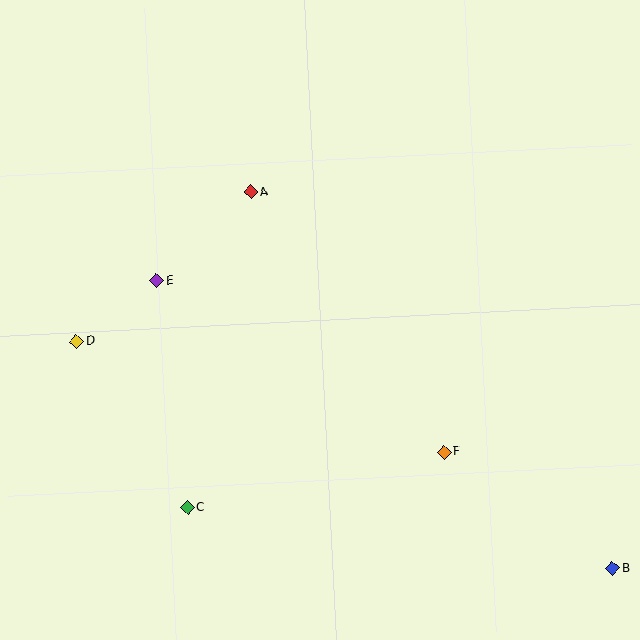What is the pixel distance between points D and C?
The distance between D and C is 200 pixels.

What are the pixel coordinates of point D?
Point D is at (77, 341).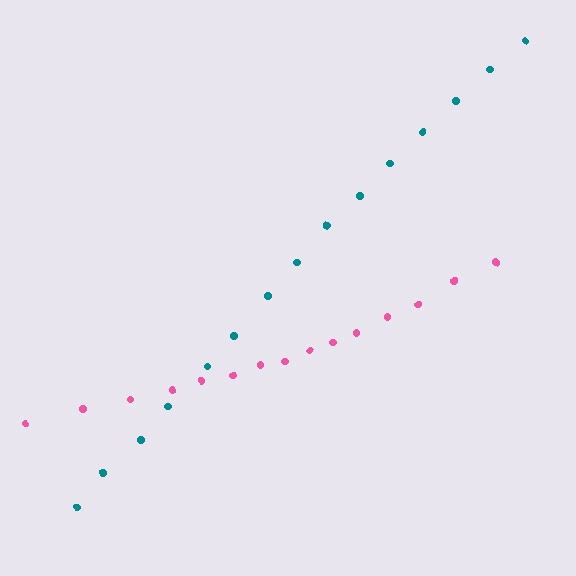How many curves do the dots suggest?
There are 2 distinct paths.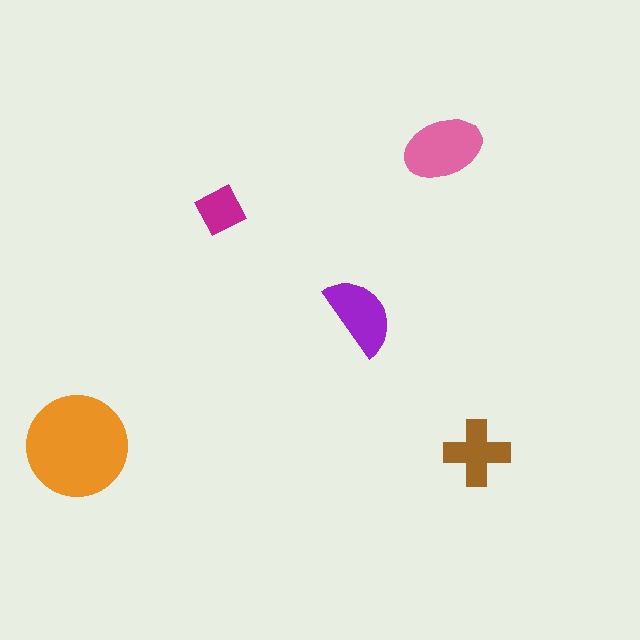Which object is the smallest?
The magenta diamond.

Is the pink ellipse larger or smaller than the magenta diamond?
Larger.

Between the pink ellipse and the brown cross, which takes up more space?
The pink ellipse.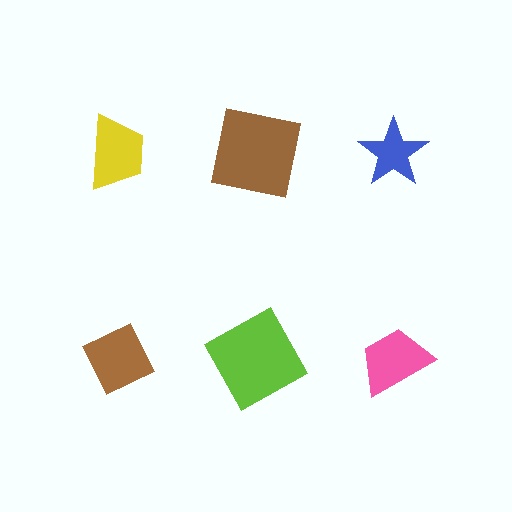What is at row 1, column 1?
A yellow trapezoid.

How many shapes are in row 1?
3 shapes.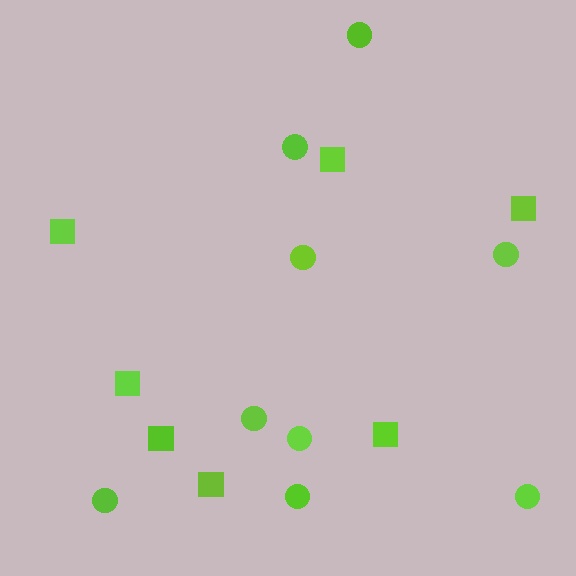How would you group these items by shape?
There are 2 groups: one group of circles (9) and one group of squares (7).